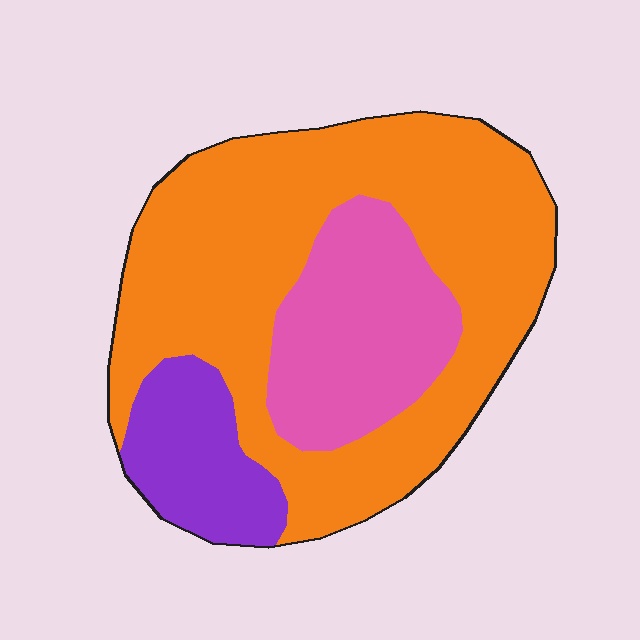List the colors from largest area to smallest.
From largest to smallest: orange, pink, purple.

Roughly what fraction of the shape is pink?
Pink takes up about one quarter (1/4) of the shape.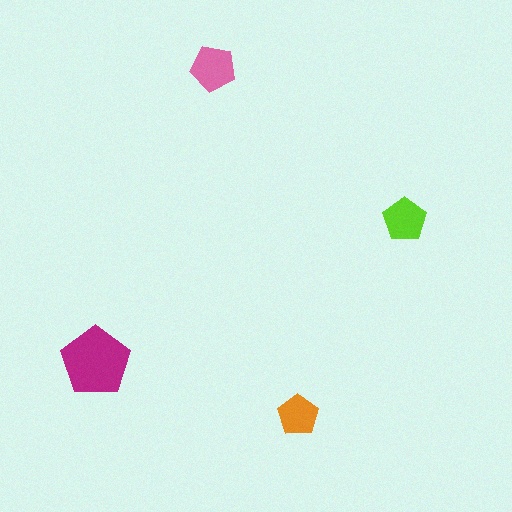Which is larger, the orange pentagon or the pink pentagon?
The pink one.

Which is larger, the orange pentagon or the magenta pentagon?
The magenta one.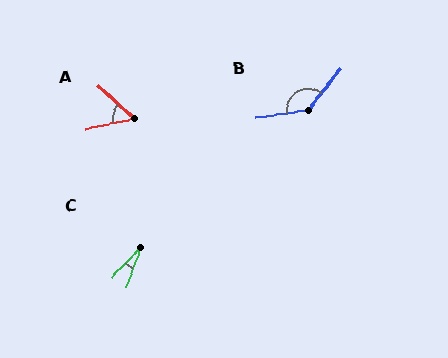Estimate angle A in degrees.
Approximately 54 degrees.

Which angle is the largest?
B, at approximately 136 degrees.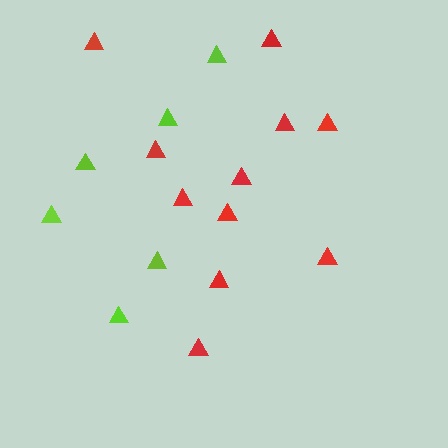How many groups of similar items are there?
There are 2 groups: one group of red triangles (11) and one group of lime triangles (6).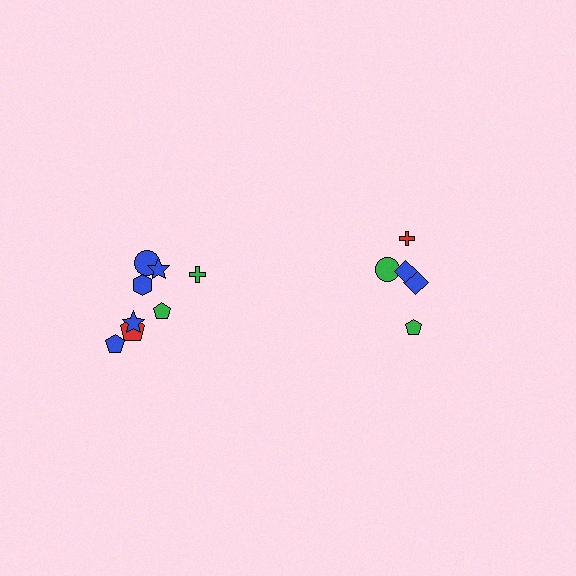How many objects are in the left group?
There are 8 objects.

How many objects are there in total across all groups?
There are 13 objects.